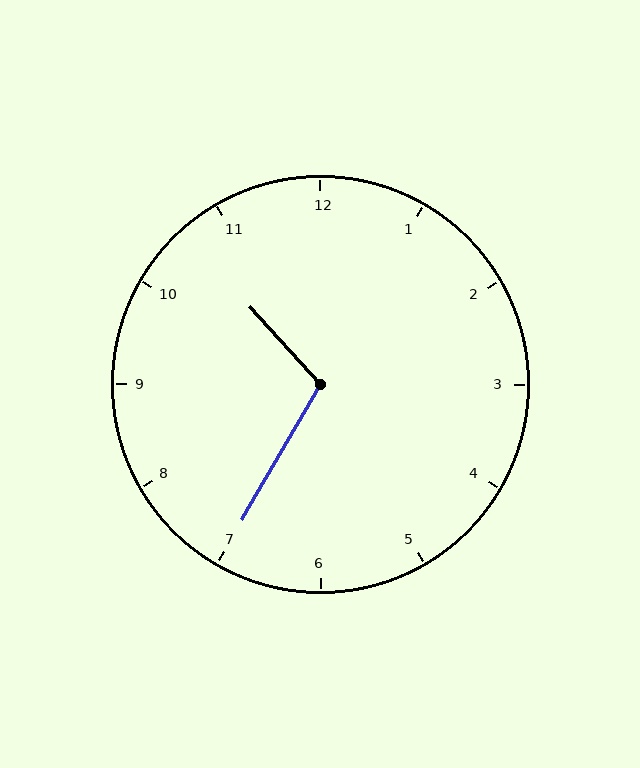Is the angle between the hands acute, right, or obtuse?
It is obtuse.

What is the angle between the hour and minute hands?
Approximately 108 degrees.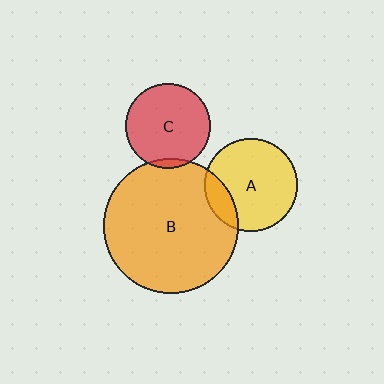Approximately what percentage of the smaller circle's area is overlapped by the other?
Approximately 15%.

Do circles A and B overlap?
Yes.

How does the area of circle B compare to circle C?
Approximately 2.5 times.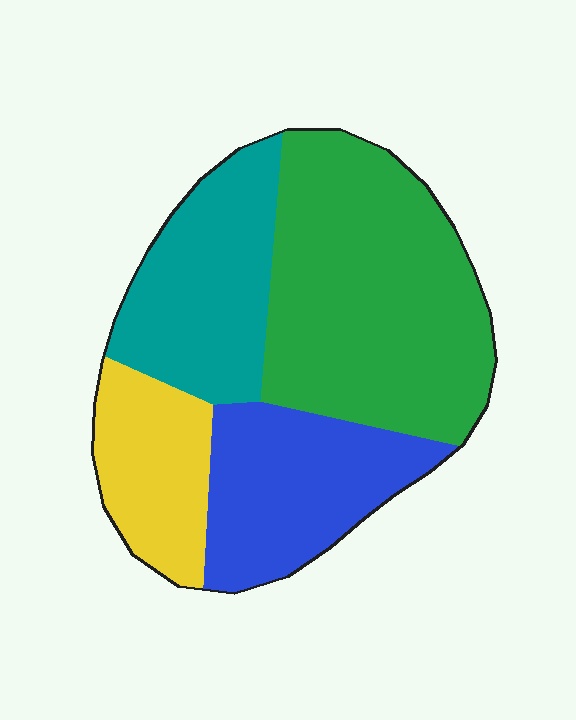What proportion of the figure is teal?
Teal covers roughly 20% of the figure.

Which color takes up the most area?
Green, at roughly 40%.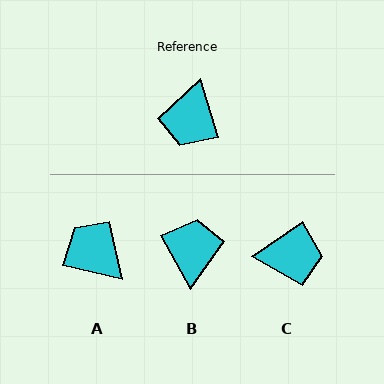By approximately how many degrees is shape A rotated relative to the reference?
Approximately 120 degrees clockwise.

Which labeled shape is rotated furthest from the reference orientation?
B, about 168 degrees away.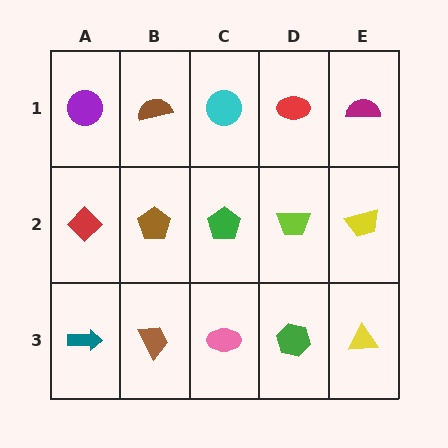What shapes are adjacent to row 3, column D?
A lime trapezoid (row 2, column D), a pink ellipse (row 3, column C), a yellow triangle (row 3, column E).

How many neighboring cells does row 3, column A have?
2.